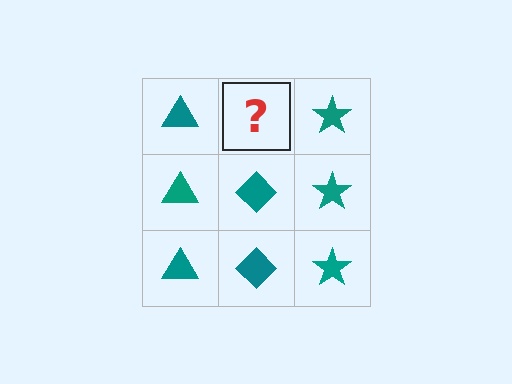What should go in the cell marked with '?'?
The missing cell should contain a teal diamond.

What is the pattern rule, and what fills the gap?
The rule is that each column has a consistent shape. The gap should be filled with a teal diamond.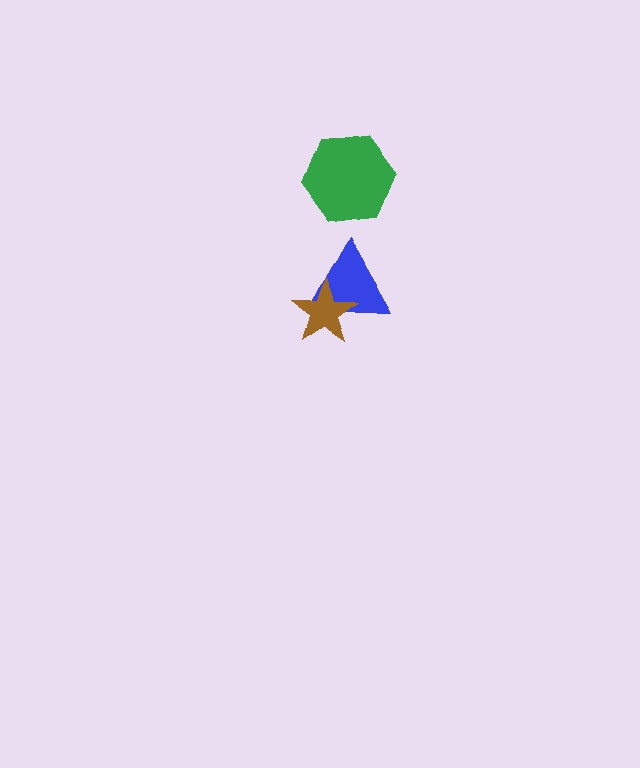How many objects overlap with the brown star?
1 object overlaps with the brown star.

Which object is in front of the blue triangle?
The brown star is in front of the blue triangle.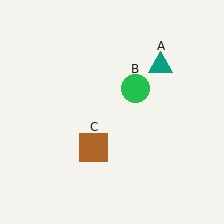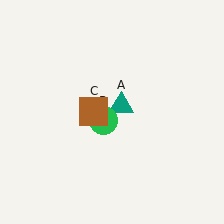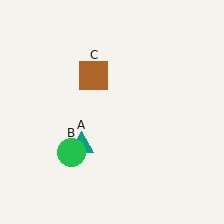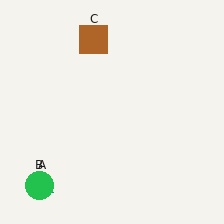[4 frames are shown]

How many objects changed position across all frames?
3 objects changed position: teal triangle (object A), green circle (object B), brown square (object C).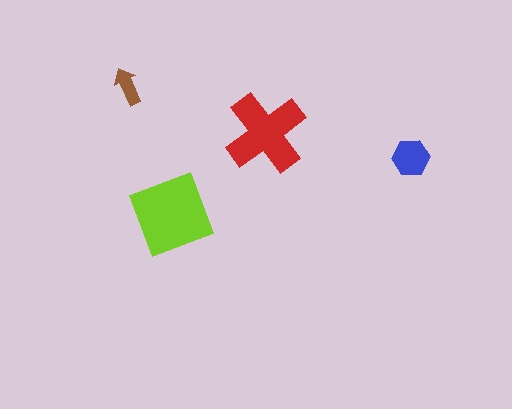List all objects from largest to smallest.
The lime diamond, the red cross, the blue hexagon, the brown arrow.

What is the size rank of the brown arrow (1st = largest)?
4th.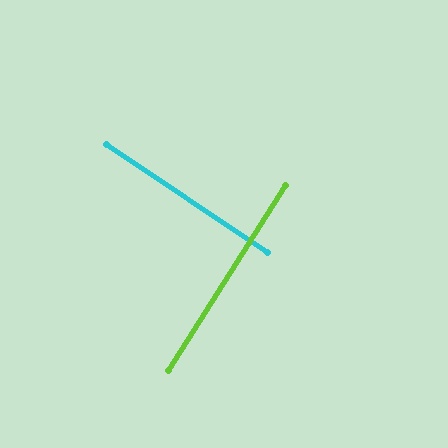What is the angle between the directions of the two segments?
Approximately 88 degrees.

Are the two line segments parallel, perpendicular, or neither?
Perpendicular — they meet at approximately 88°.